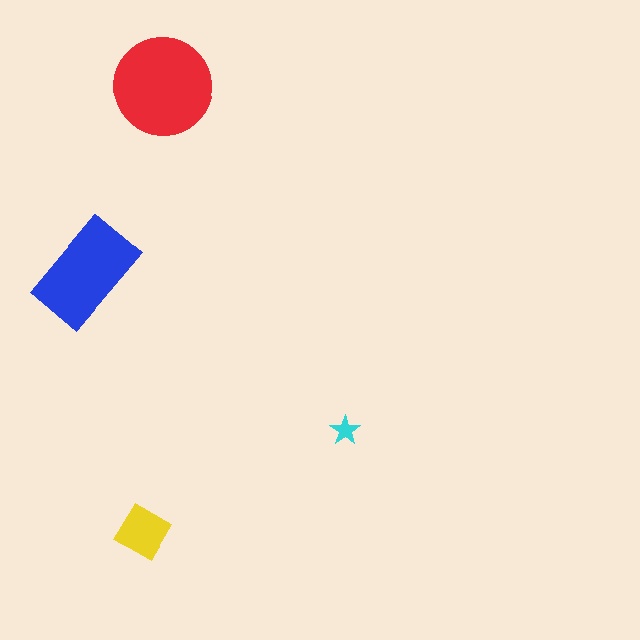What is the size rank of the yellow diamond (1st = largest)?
3rd.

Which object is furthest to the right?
The cyan star is rightmost.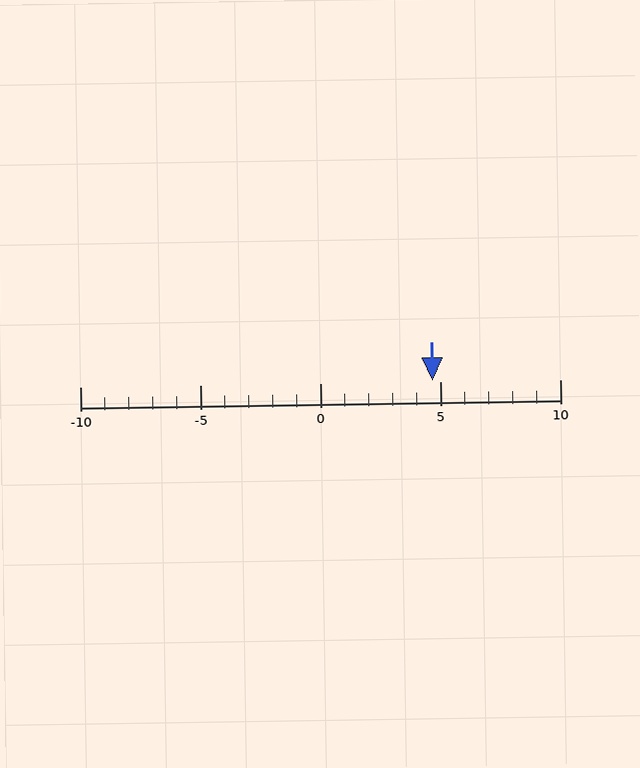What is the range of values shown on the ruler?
The ruler shows values from -10 to 10.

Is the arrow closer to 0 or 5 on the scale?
The arrow is closer to 5.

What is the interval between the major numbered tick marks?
The major tick marks are spaced 5 units apart.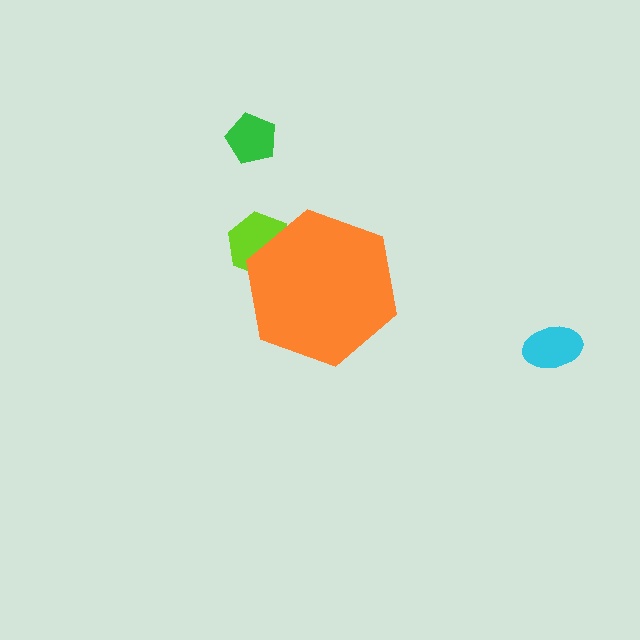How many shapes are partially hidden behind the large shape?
1 shape is partially hidden.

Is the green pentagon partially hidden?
No, the green pentagon is fully visible.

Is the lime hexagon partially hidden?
Yes, the lime hexagon is partially hidden behind the orange hexagon.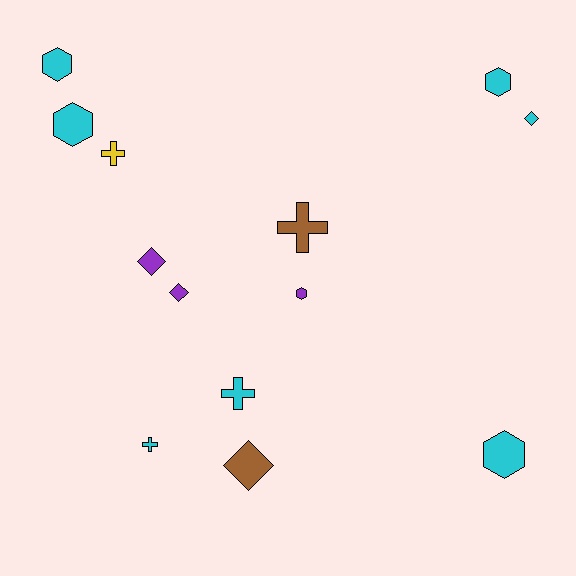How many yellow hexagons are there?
There are no yellow hexagons.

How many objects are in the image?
There are 13 objects.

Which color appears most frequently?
Cyan, with 7 objects.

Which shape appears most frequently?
Hexagon, with 5 objects.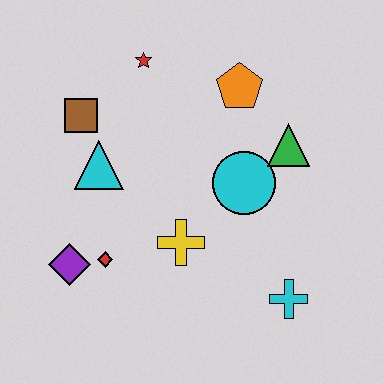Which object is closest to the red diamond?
The purple diamond is closest to the red diamond.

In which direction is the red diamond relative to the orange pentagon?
The red diamond is below the orange pentagon.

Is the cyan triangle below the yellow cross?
No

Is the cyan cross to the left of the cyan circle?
No